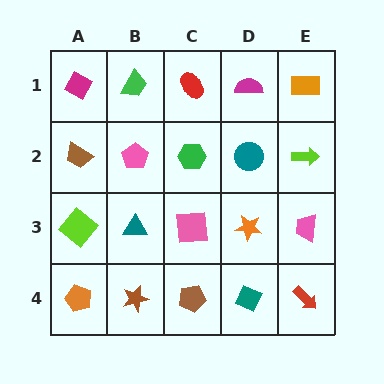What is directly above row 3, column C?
A green hexagon.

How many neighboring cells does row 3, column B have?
4.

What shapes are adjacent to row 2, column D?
A magenta semicircle (row 1, column D), an orange star (row 3, column D), a green hexagon (row 2, column C), a lime arrow (row 2, column E).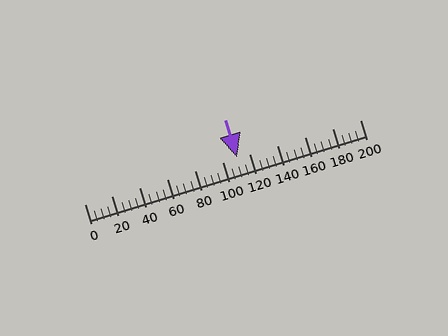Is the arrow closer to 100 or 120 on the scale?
The arrow is closer to 120.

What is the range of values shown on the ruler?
The ruler shows values from 0 to 200.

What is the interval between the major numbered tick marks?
The major tick marks are spaced 20 units apart.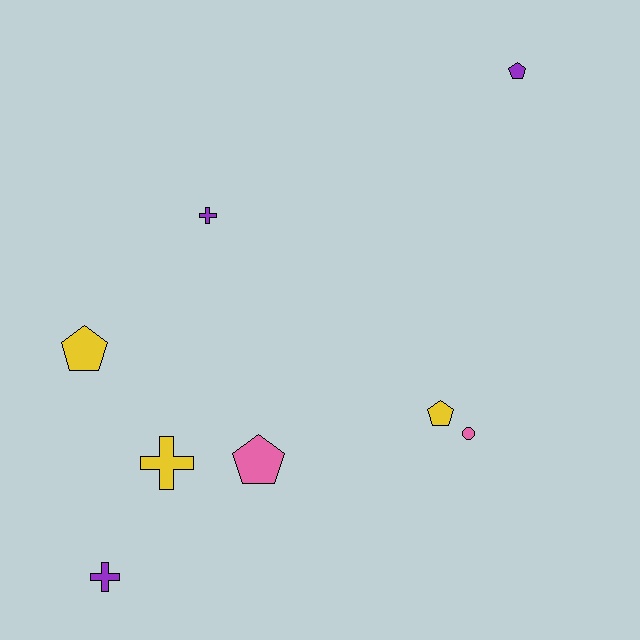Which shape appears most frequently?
Pentagon, with 4 objects.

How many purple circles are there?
There are no purple circles.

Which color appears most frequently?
Yellow, with 3 objects.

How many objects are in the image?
There are 8 objects.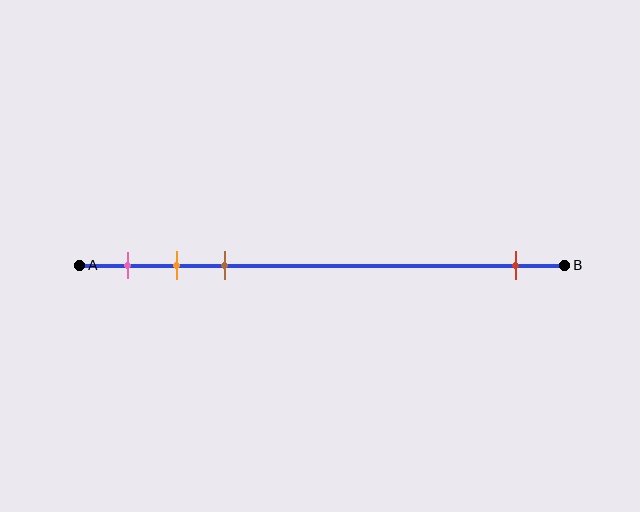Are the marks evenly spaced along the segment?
No, the marks are not evenly spaced.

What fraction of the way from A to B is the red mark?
The red mark is approximately 90% (0.9) of the way from A to B.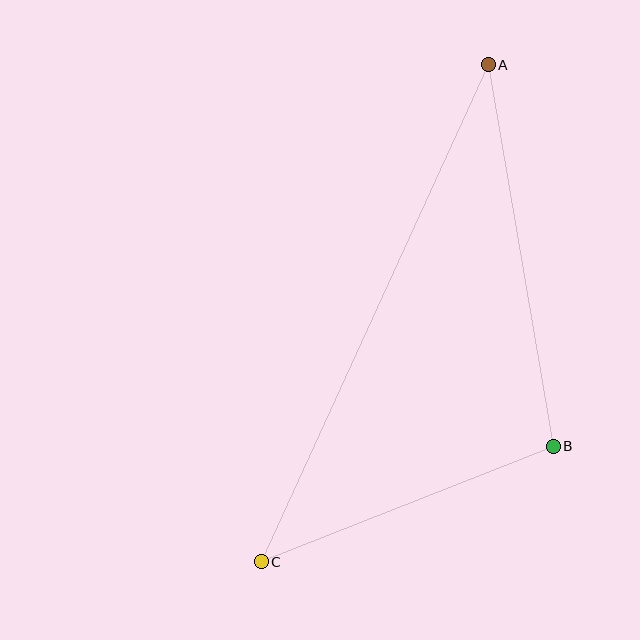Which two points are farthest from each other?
Points A and C are farthest from each other.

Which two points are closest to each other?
Points B and C are closest to each other.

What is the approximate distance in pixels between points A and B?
The distance between A and B is approximately 387 pixels.